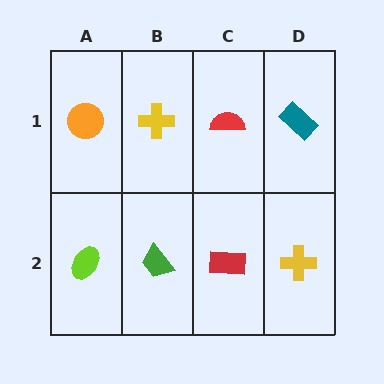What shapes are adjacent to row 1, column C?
A red rectangle (row 2, column C), a yellow cross (row 1, column B), a teal rectangle (row 1, column D).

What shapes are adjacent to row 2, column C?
A red semicircle (row 1, column C), a green trapezoid (row 2, column B), a yellow cross (row 2, column D).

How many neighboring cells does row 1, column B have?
3.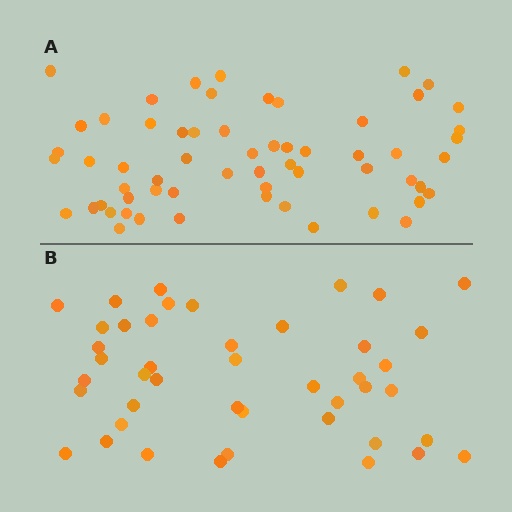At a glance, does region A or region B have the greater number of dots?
Region A (the top region) has more dots.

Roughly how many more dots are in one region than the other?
Region A has approximately 15 more dots than region B.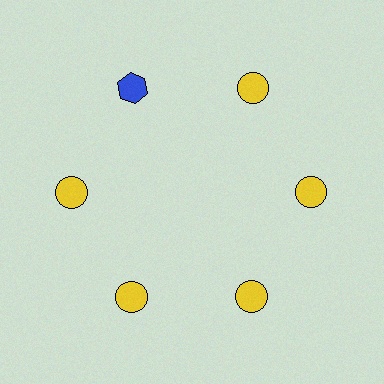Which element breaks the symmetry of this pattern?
The blue hexagon at roughly the 11 o'clock position breaks the symmetry. All other shapes are yellow circles.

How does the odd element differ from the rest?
It differs in both color (blue instead of yellow) and shape (hexagon instead of circle).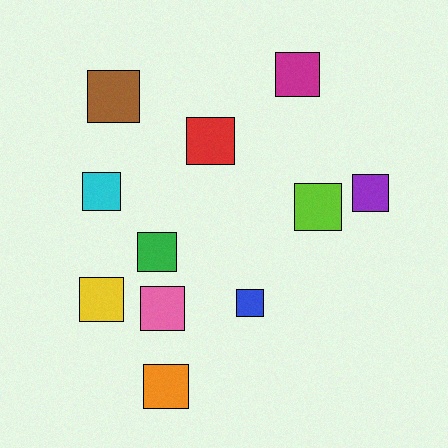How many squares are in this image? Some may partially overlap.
There are 11 squares.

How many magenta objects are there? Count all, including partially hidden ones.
There is 1 magenta object.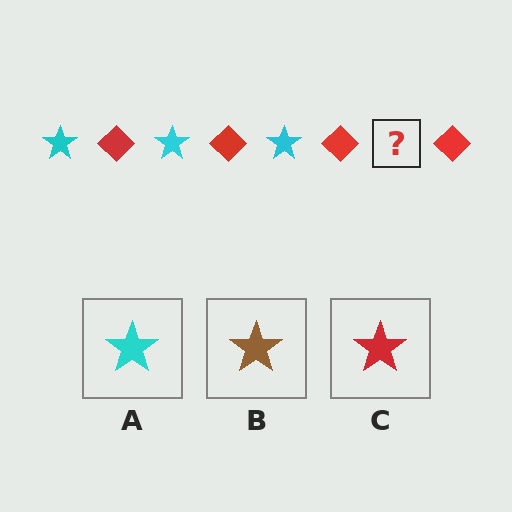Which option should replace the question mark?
Option A.